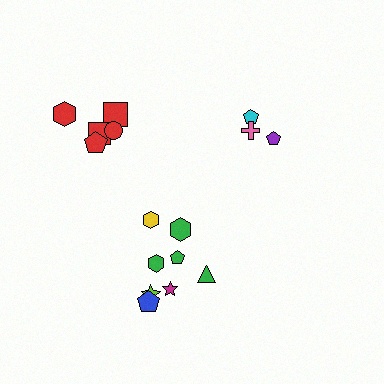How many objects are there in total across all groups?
There are 16 objects.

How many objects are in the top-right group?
There are 3 objects.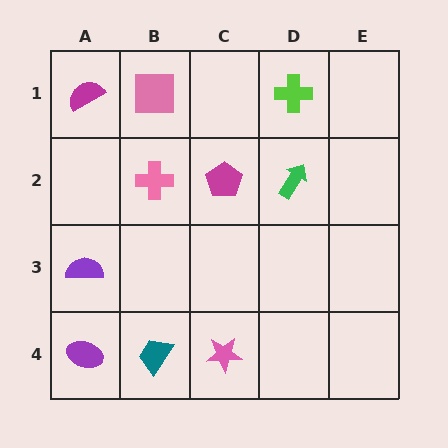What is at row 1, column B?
A pink square.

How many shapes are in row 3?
1 shape.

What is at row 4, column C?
A pink star.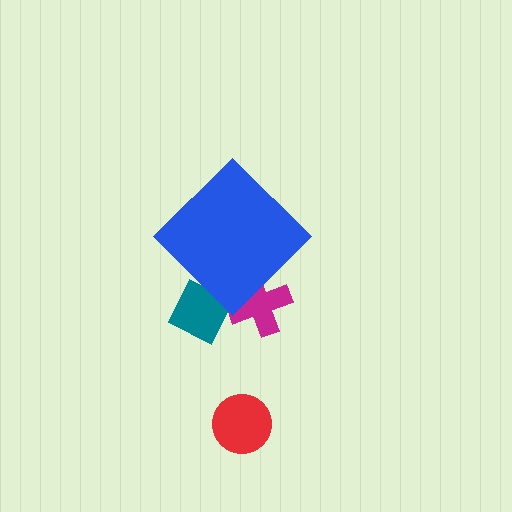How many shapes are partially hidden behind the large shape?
2 shapes are partially hidden.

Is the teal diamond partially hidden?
Yes, the teal diamond is partially hidden behind the blue diamond.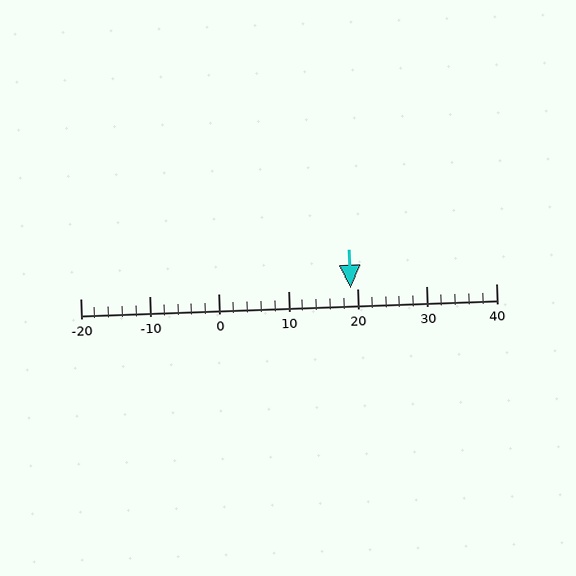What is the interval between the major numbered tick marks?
The major tick marks are spaced 10 units apart.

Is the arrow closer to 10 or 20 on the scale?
The arrow is closer to 20.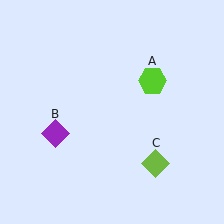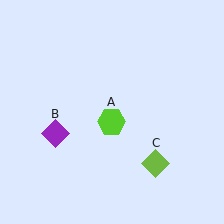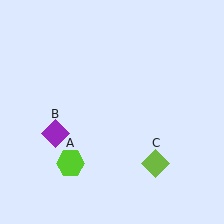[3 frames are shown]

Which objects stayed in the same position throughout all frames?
Purple diamond (object B) and lime diamond (object C) remained stationary.